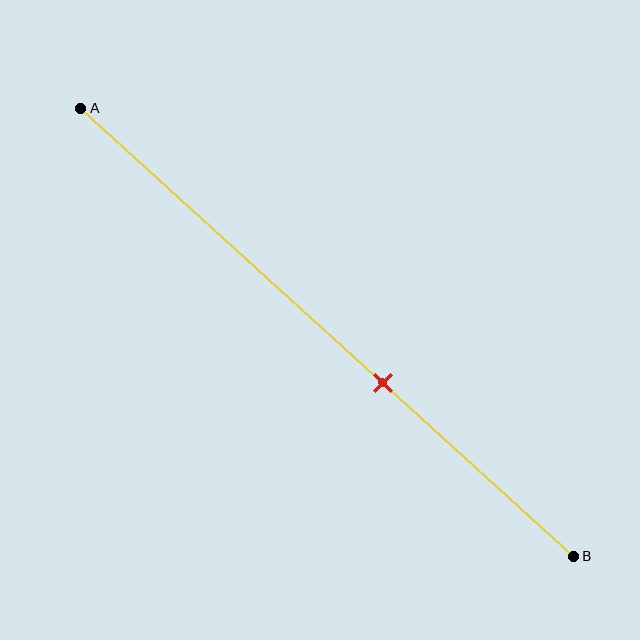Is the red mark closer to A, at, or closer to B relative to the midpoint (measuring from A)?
The red mark is closer to point B than the midpoint of segment AB.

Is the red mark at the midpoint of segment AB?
No, the mark is at about 60% from A, not at the 50% midpoint.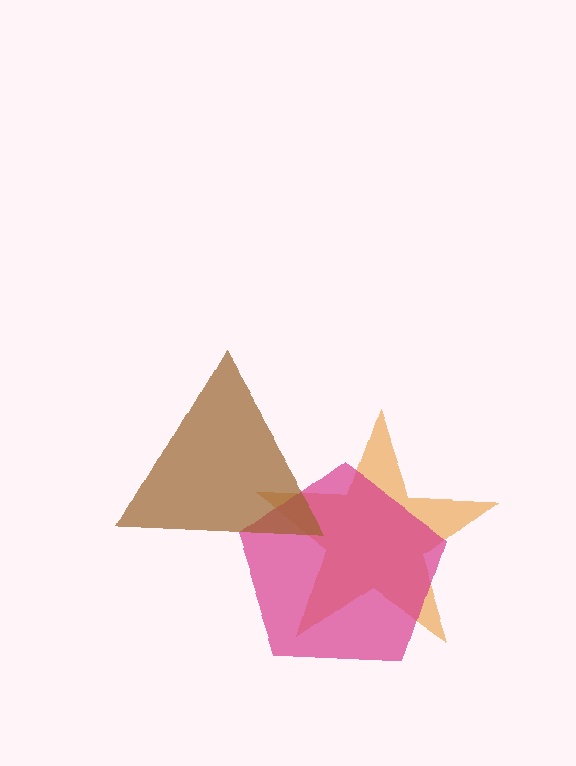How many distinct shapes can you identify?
There are 3 distinct shapes: an orange star, a magenta pentagon, a brown triangle.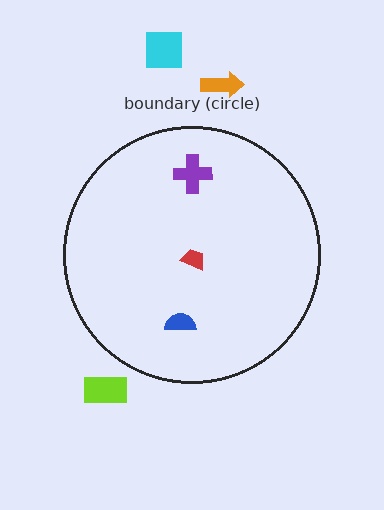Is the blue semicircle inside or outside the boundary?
Inside.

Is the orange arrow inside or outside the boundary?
Outside.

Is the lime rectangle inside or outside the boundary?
Outside.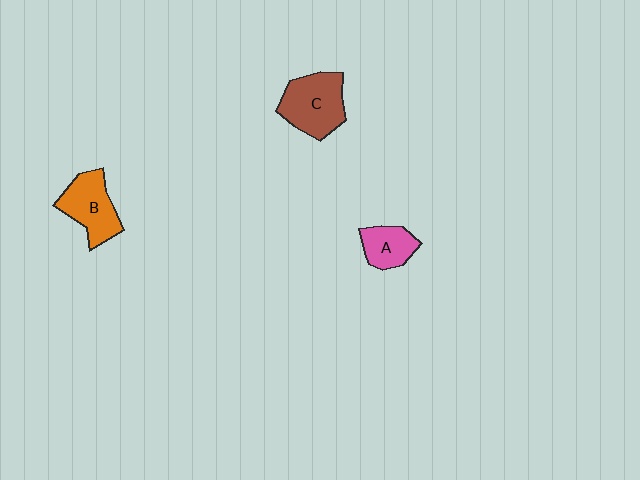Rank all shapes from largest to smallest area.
From largest to smallest: C (brown), B (orange), A (pink).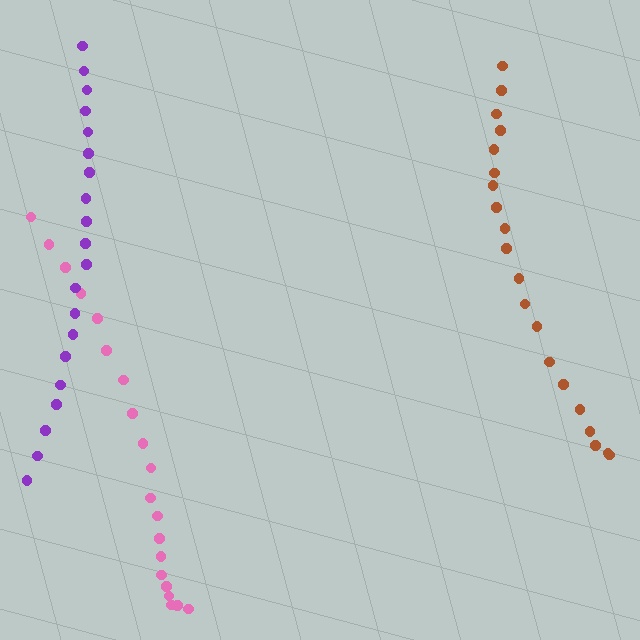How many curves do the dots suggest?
There are 3 distinct paths.